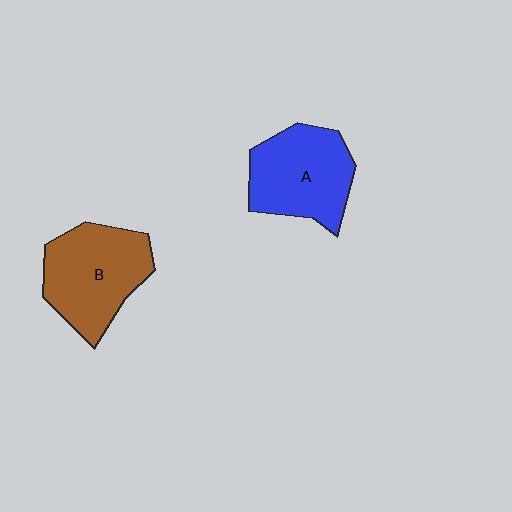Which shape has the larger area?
Shape B (brown).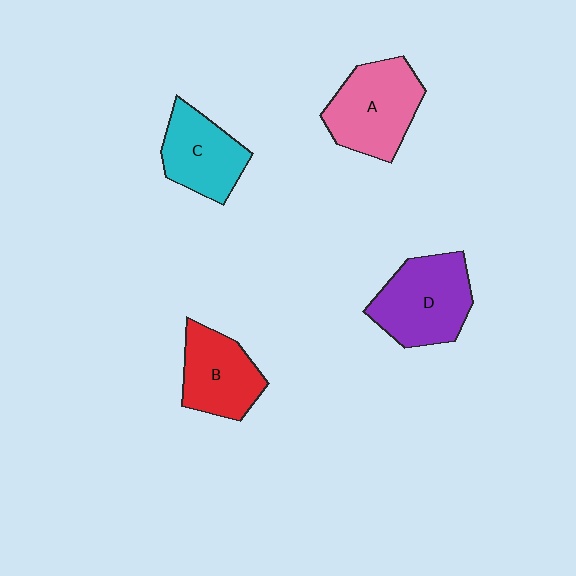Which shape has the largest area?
Shape D (purple).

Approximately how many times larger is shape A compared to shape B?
Approximately 1.2 times.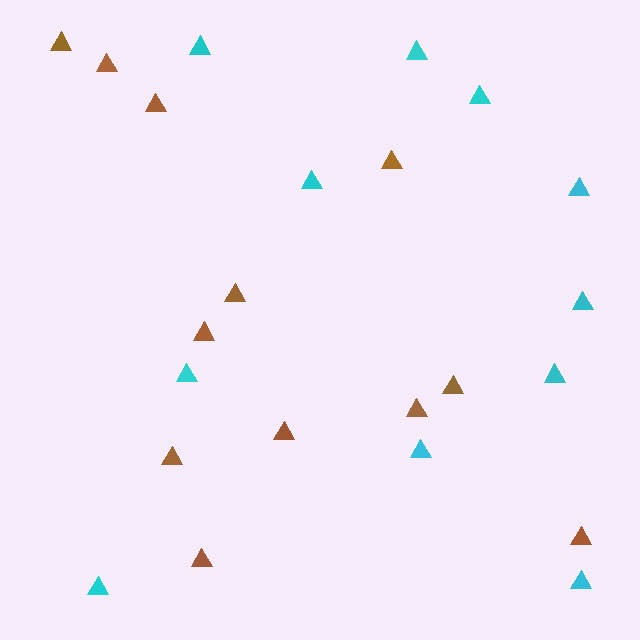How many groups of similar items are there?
There are 2 groups: one group of brown triangles (12) and one group of cyan triangles (11).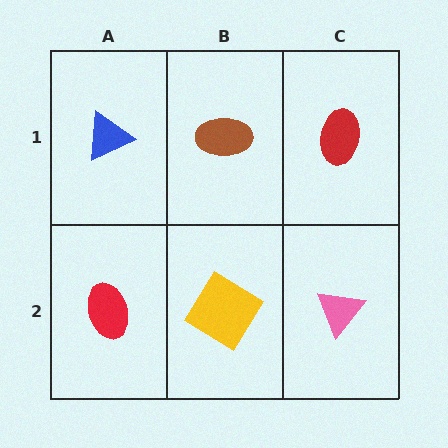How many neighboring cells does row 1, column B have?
3.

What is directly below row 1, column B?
A yellow diamond.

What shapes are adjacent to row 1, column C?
A pink triangle (row 2, column C), a brown ellipse (row 1, column B).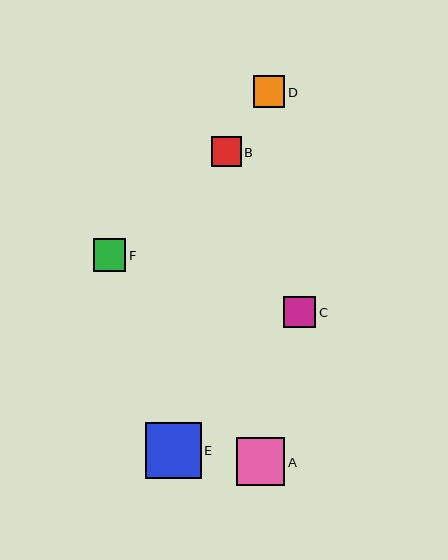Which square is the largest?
Square E is the largest with a size of approximately 56 pixels.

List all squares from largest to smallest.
From largest to smallest: E, A, F, C, D, B.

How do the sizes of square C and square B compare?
Square C and square B are approximately the same size.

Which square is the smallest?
Square B is the smallest with a size of approximately 30 pixels.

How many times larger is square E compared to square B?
Square E is approximately 1.9 times the size of square B.